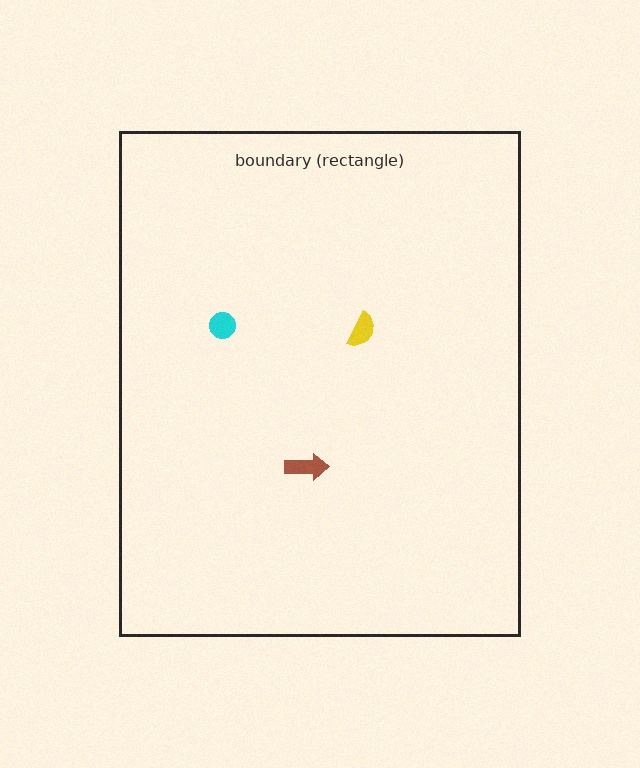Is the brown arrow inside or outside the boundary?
Inside.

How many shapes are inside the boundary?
3 inside, 0 outside.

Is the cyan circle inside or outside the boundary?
Inside.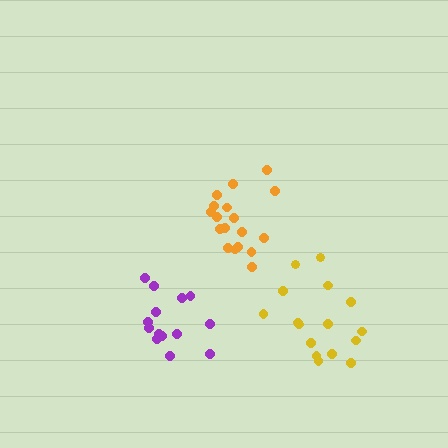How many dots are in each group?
Group 1: 18 dots, Group 2: 14 dots, Group 3: 17 dots (49 total).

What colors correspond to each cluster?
The clusters are colored: orange, purple, yellow.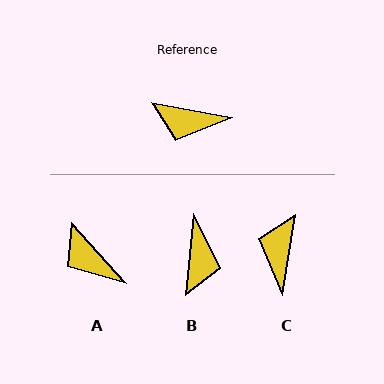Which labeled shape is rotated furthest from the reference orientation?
B, about 94 degrees away.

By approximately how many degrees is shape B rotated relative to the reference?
Approximately 94 degrees counter-clockwise.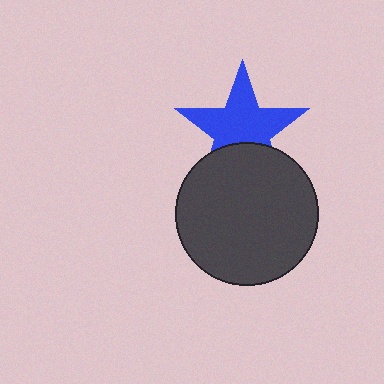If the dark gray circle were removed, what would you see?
You would see the complete blue star.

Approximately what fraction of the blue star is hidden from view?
Roughly 31% of the blue star is hidden behind the dark gray circle.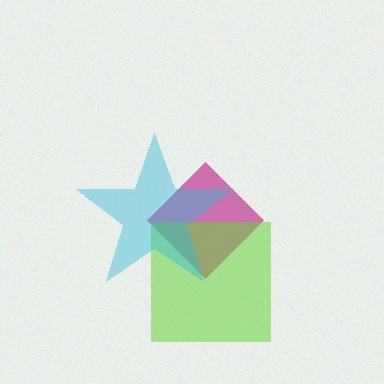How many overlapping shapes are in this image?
There are 3 overlapping shapes in the image.